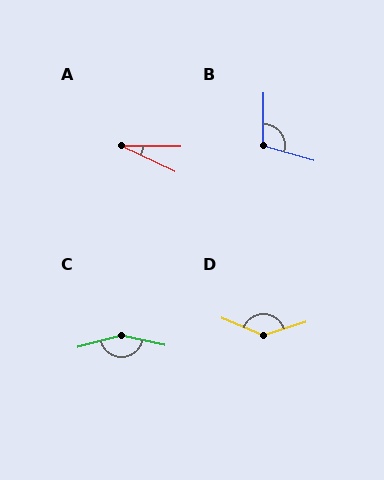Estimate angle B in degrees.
Approximately 106 degrees.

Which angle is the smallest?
A, at approximately 25 degrees.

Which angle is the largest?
C, at approximately 153 degrees.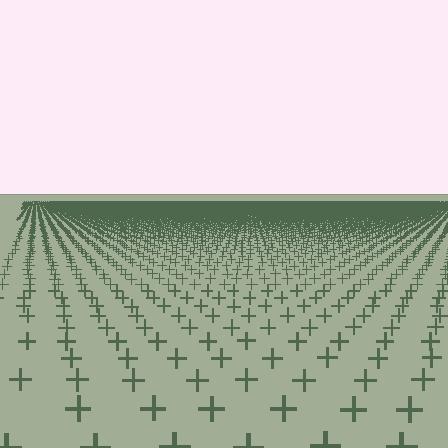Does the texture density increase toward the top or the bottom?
Density increases toward the top.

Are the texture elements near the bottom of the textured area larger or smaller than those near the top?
Larger. Near the bottom, elements are closer to the viewer and appear at a bigger on-screen size.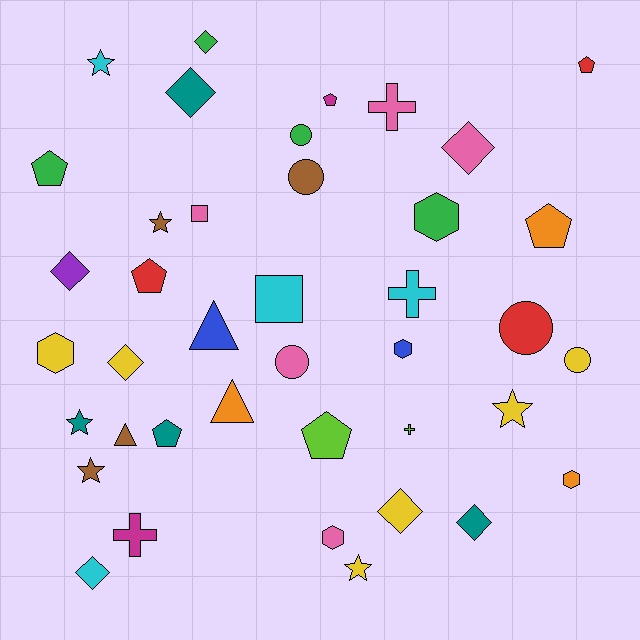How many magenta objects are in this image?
There are 2 magenta objects.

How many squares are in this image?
There are 2 squares.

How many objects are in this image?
There are 40 objects.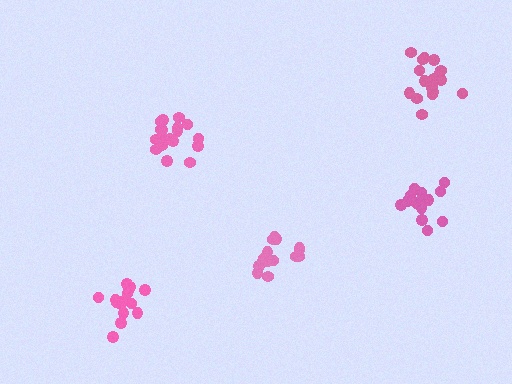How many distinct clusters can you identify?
There are 5 distinct clusters.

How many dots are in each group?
Group 1: 19 dots, Group 2: 15 dots, Group 3: 15 dots, Group 4: 18 dots, Group 5: 15 dots (82 total).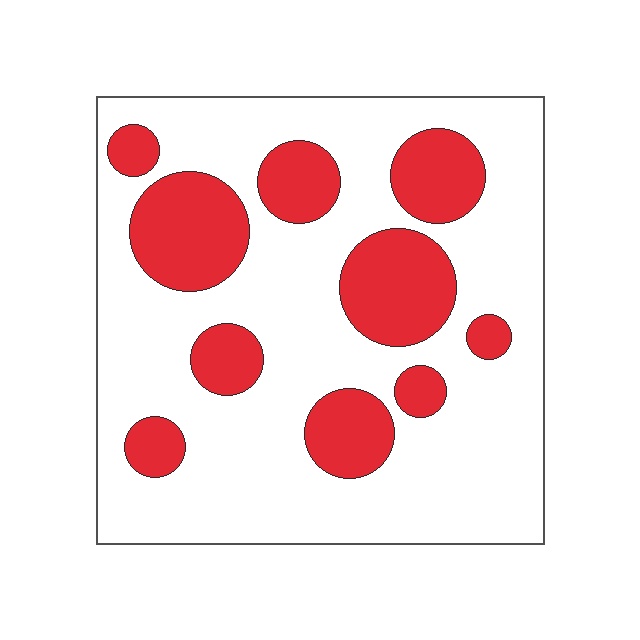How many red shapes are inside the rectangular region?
10.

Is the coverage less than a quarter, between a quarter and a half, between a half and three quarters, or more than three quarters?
Between a quarter and a half.